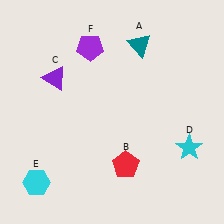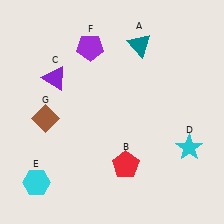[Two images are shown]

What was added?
A brown diamond (G) was added in Image 2.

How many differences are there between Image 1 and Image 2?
There is 1 difference between the two images.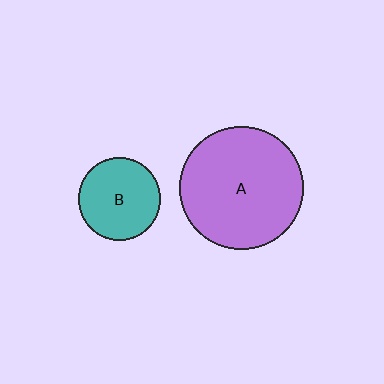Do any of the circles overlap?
No, none of the circles overlap.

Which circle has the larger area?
Circle A (purple).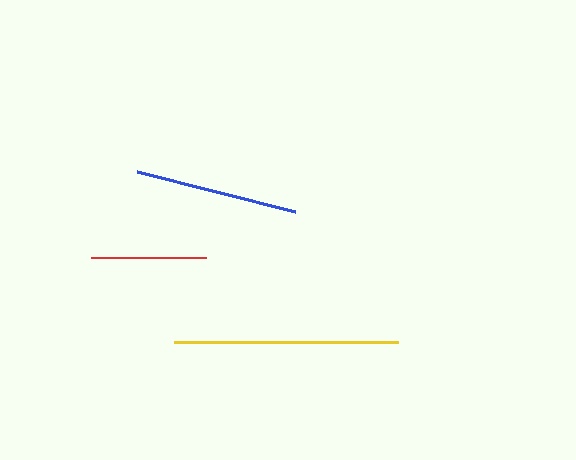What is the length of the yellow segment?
The yellow segment is approximately 224 pixels long.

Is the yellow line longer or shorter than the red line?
The yellow line is longer than the red line.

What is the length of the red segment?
The red segment is approximately 115 pixels long.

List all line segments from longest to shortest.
From longest to shortest: yellow, blue, red.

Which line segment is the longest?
The yellow line is the longest at approximately 224 pixels.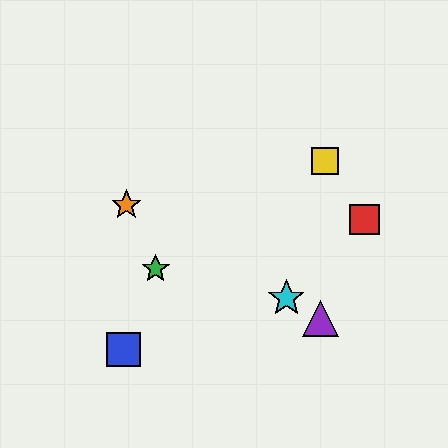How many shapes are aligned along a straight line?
3 shapes (the purple triangle, the orange star, the cyan star) are aligned along a straight line.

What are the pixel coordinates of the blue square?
The blue square is at (123, 349).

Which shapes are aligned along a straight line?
The purple triangle, the orange star, the cyan star are aligned along a straight line.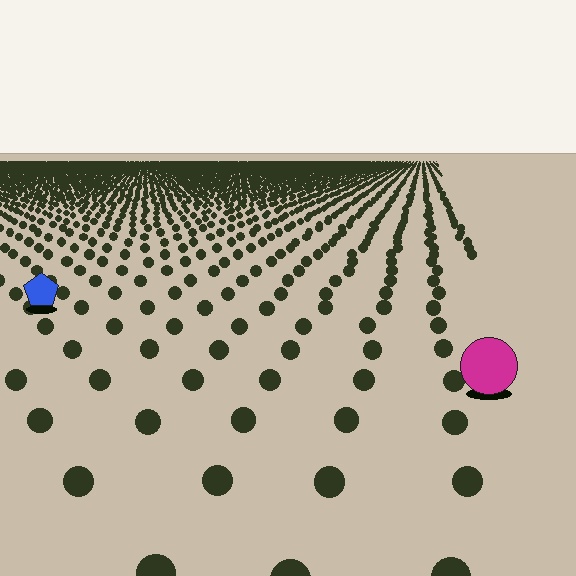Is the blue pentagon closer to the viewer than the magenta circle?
No. The magenta circle is closer — you can tell from the texture gradient: the ground texture is coarser near it.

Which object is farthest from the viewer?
The blue pentagon is farthest from the viewer. It appears smaller and the ground texture around it is denser.